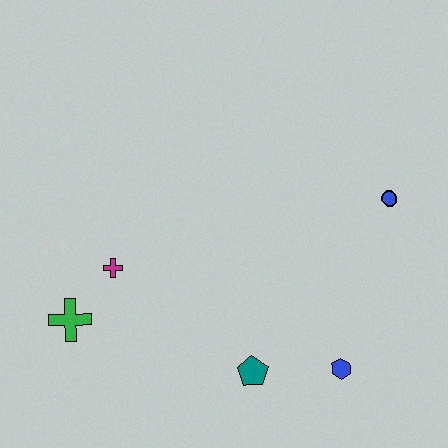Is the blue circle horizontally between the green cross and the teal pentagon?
No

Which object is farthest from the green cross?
The blue circle is farthest from the green cross.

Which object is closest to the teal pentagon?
The blue hexagon is closest to the teal pentagon.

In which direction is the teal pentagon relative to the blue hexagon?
The teal pentagon is to the left of the blue hexagon.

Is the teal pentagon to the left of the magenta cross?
No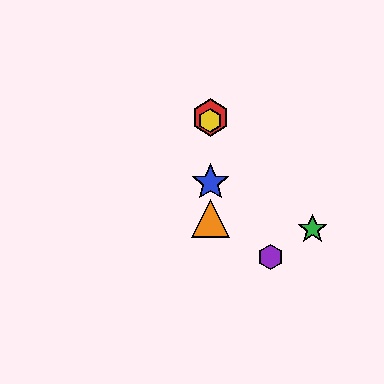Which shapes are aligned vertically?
The red hexagon, the blue star, the yellow hexagon, the orange triangle are aligned vertically.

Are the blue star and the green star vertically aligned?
No, the blue star is at x≈210 and the green star is at x≈312.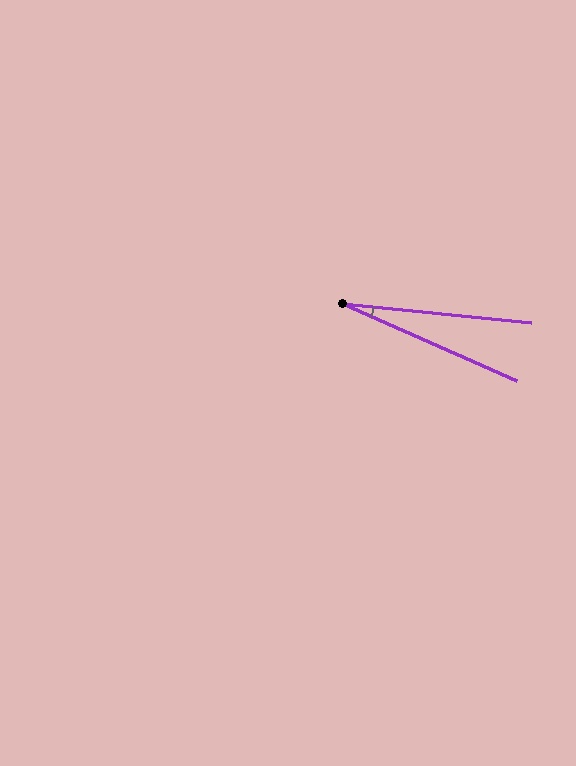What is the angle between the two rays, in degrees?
Approximately 18 degrees.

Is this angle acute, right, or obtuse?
It is acute.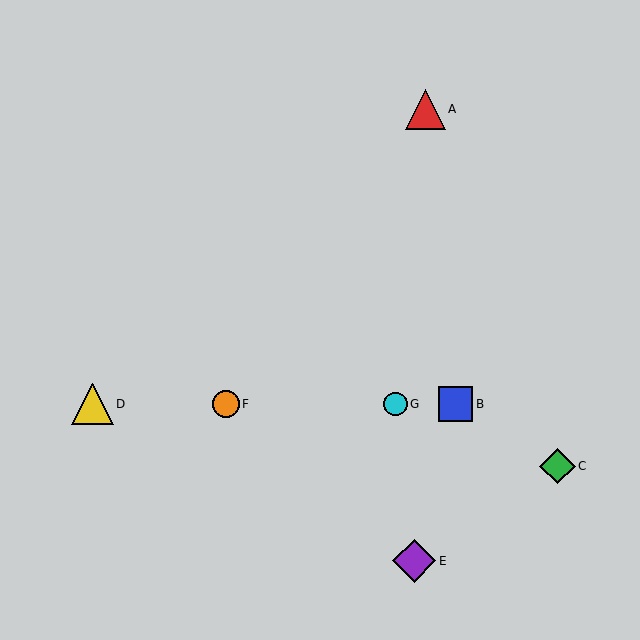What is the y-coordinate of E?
Object E is at y≈561.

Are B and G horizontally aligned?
Yes, both are at y≈404.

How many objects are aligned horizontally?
4 objects (B, D, F, G) are aligned horizontally.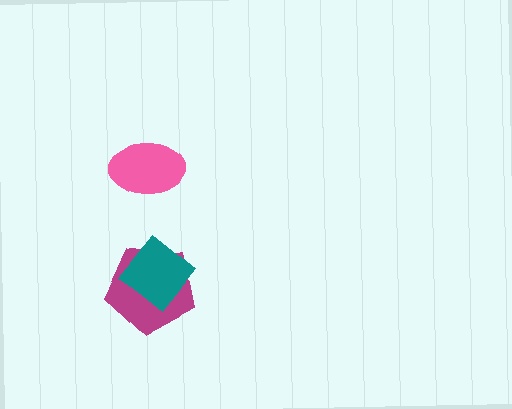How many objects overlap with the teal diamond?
1 object overlaps with the teal diamond.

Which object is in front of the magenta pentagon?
The teal diamond is in front of the magenta pentagon.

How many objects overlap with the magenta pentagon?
1 object overlaps with the magenta pentagon.